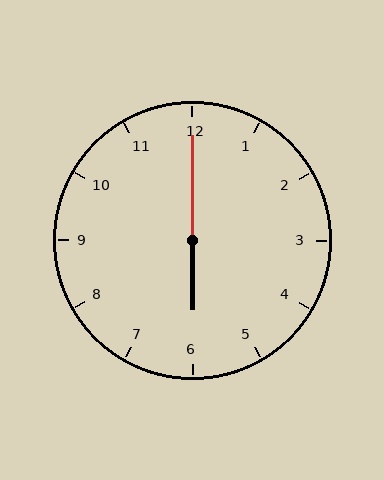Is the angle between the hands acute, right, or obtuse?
It is obtuse.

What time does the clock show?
6:00.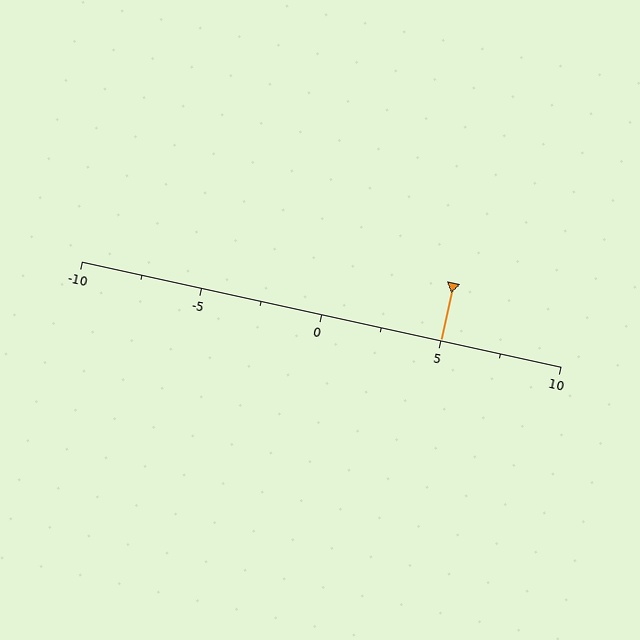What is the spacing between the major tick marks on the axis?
The major ticks are spaced 5 apart.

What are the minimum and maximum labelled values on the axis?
The axis runs from -10 to 10.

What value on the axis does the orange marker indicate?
The marker indicates approximately 5.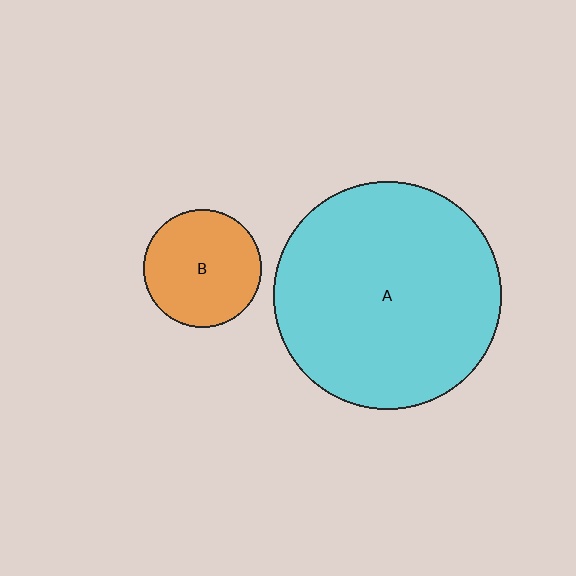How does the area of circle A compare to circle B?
Approximately 3.7 times.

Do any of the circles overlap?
No, none of the circles overlap.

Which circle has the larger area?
Circle A (cyan).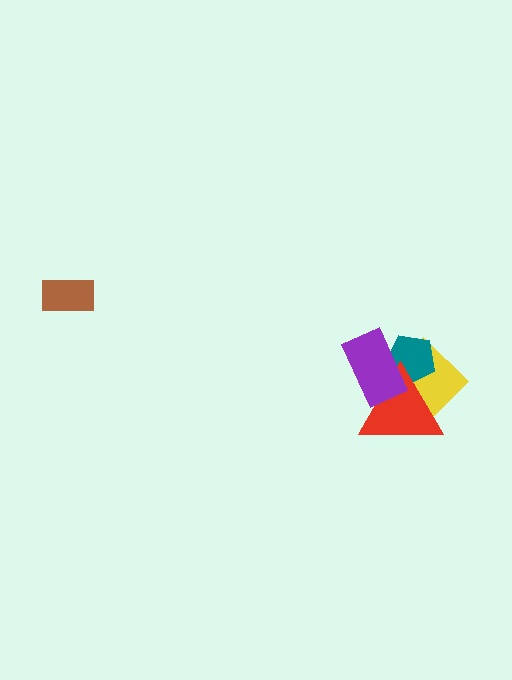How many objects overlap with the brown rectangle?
0 objects overlap with the brown rectangle.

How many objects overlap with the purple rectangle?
3 objects overlap with the purple rectangle.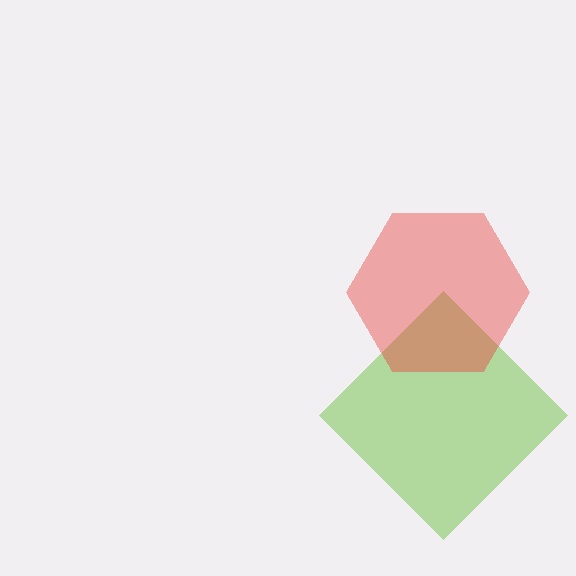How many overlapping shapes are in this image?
There are 2 overlapping shapes in the image.